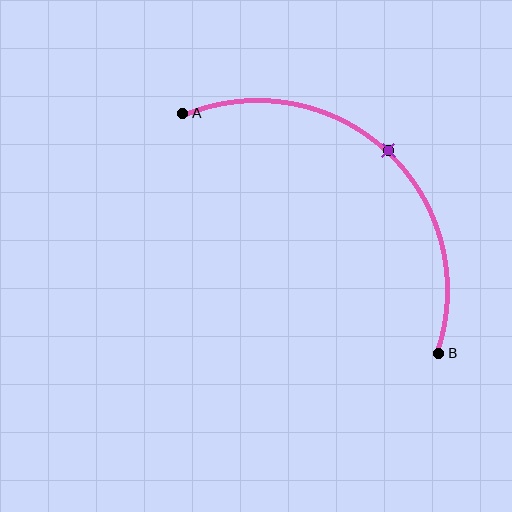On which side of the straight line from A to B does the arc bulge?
The arc bulges above and to the right of the straight line connecting A and B.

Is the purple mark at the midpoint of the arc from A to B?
Yes. The purple mark lies on the arc at equal arc-length from both A and B — it is the arc midpoint.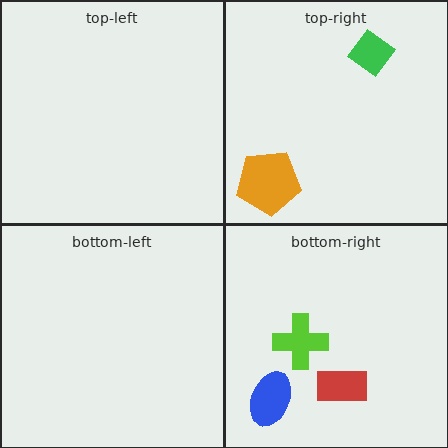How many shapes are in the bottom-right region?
3.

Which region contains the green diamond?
The top-right region.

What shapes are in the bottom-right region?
The red rectangle, the lime cross, the blue ellipse.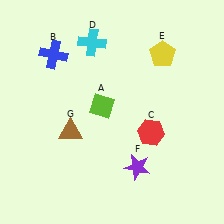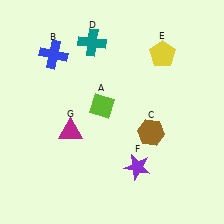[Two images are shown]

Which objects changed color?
C changed from red to brown. D changed from cyan to teal. G changed from brown to magenta.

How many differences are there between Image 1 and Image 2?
There are 3 differences between the two images.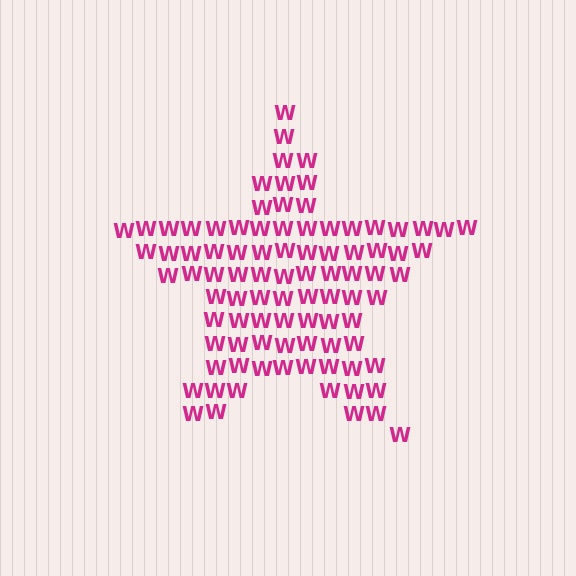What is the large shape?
The large shape is a star.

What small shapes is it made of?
It is made of small letter W's.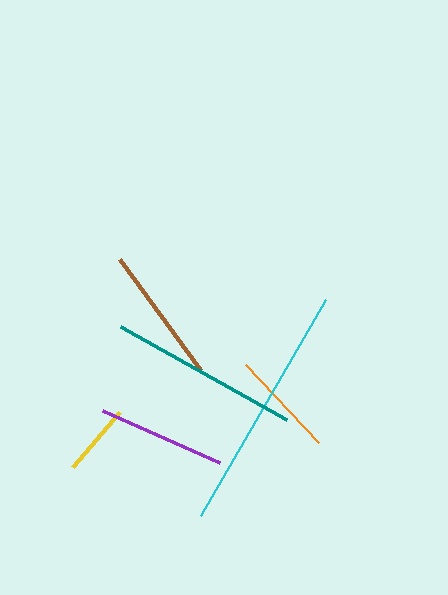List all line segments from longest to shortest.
From longest to shortest: cyan, teal, brown, purple, orange, yellow.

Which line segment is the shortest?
The yellow line is the shortest at approximately 72 pixels.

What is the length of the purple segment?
The purple segment is approximately 129 pixels long.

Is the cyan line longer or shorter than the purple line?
The cyan line is longer than the purple line.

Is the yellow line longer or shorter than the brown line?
The brown line is longer than the yellow line.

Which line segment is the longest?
The cyan line is the longest at approximately 249 pixels.